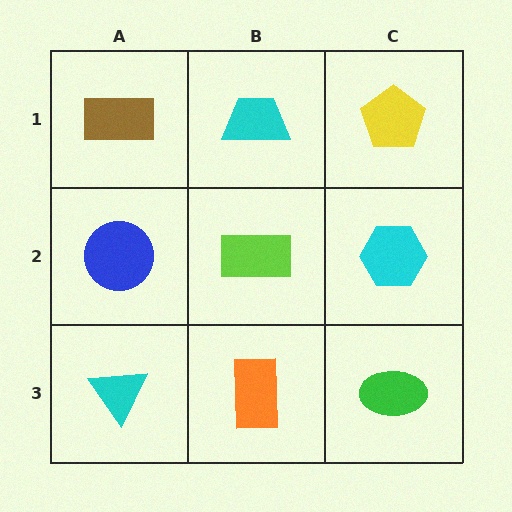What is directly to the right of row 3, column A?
An orange rectangle.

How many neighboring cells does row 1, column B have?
3.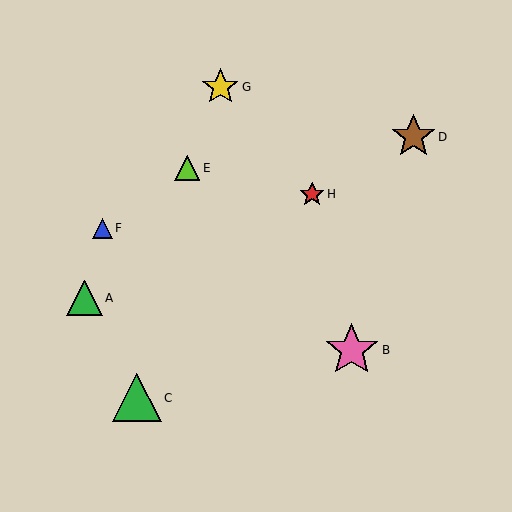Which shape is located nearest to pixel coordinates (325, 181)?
The red star (labeled H) at (312, 194) is nearest to that location.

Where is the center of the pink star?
The center of the pink star is at (352, 350).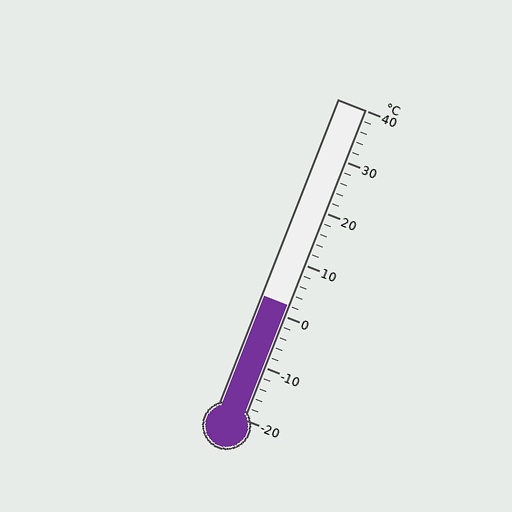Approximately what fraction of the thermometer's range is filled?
The thermometer is filled to approximately 35% of its range.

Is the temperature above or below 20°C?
The temperature is below 20°C.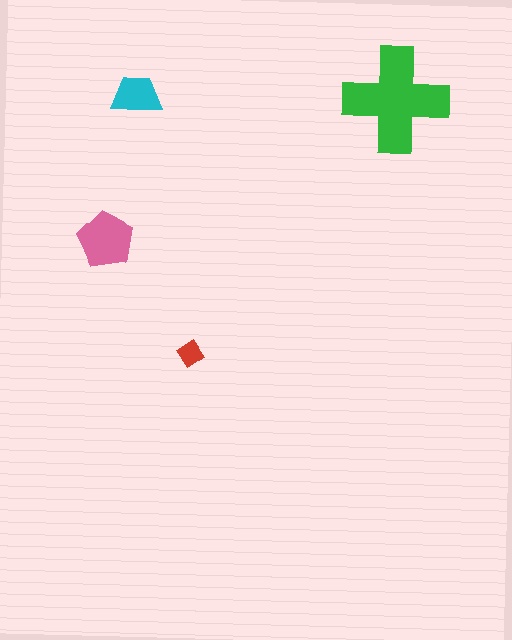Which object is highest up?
The green cross is topmost.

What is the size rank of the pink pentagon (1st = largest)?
2nd.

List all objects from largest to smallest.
The green cross, the pink pentagon, the cyan trapezoid, the red diamond.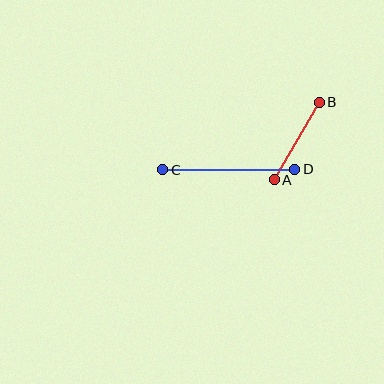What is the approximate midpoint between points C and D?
The midpoint is at approximately (229, 169) pixels.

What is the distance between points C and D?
The distance is approximately 132 pixels.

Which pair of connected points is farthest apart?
Points C and D are farthest apart.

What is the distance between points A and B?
The distance is approximately 89 pixels.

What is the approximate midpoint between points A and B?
The midpoint is at approximately (297, 141) pixels.